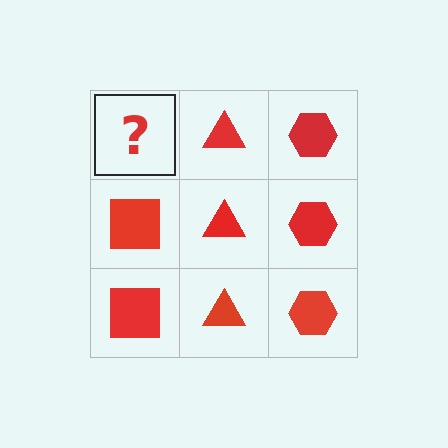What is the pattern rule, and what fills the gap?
The rule is that each column has a consistent shape. The gap should be filled with a red square.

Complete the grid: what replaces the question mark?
The question mark should be replaced with a red square.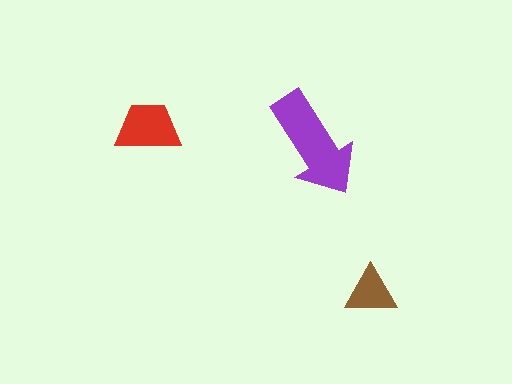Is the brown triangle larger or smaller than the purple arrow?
Smaller.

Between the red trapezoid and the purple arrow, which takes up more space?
The purple arrow.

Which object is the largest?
The purple arrow.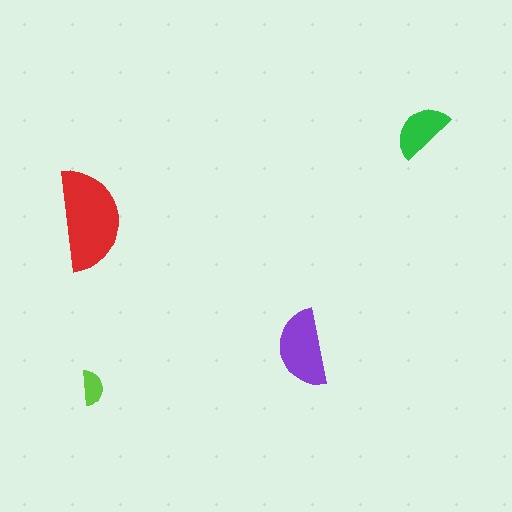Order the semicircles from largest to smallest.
the red one, the purple one, the green one, the lime one.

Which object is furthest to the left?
The red semicircle is leftmost.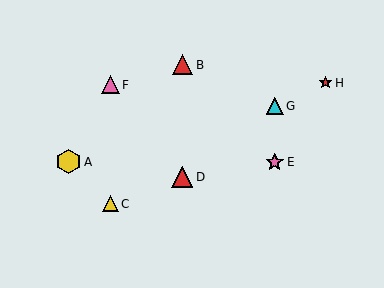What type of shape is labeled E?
Shape E is a pink star.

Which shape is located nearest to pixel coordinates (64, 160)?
The yellow hexagon (labeled A) at (69, 162) is nearest to that location.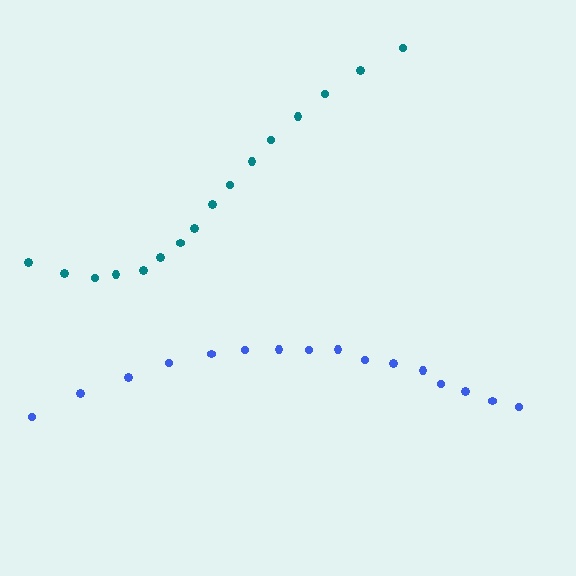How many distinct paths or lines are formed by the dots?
There are 2 distinct paths.